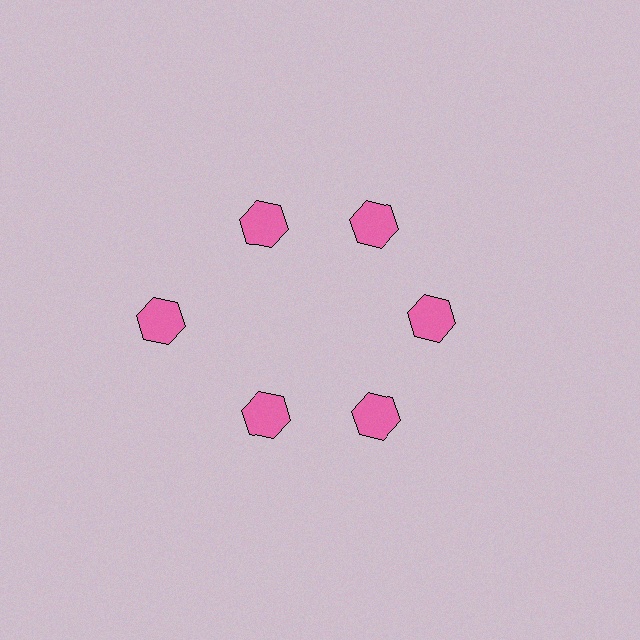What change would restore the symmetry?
The symmetry would be restored by moving it inward, back onto the ring so that all 6 hexagons sit at equal angles and equal distance from the center.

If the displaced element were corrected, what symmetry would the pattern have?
It would have 6-fold rotational symmetry — the pattern would map onto itself every 60 degrees.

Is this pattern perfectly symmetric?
No. The 6 pink hexagons are arranged in a ring, but one element near the 9 o'clock position is pushed outward from the center, breaking the 6-fold rotational symmetry.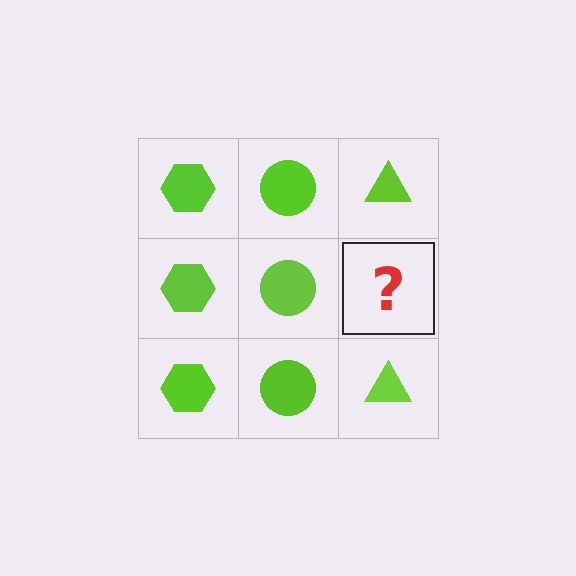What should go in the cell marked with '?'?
The missing cell should contain a lime triangle.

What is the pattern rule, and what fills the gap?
The rule is that each column has a consistent shape. The gap should be filled with a lime triangle.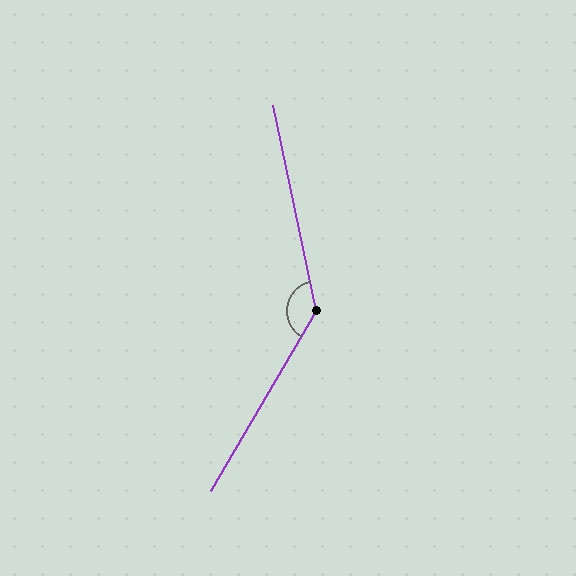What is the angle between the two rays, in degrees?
Approximately 138 degrees.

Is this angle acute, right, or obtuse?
It is obtuse.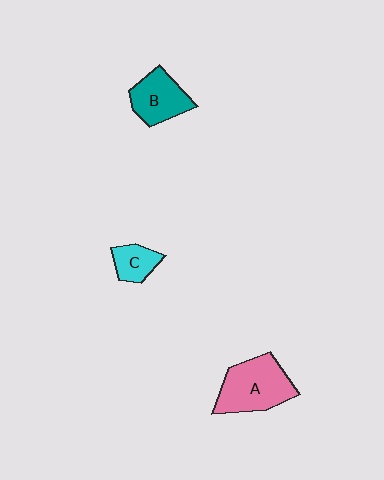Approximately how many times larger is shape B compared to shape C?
Approximately 1.7 times.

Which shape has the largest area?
Shape A (pink).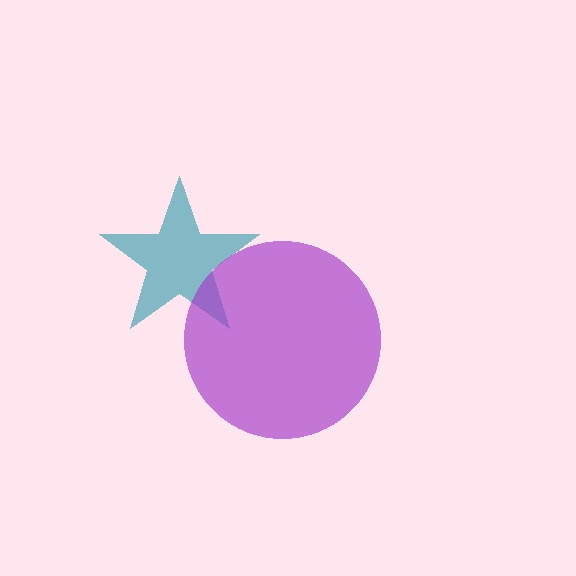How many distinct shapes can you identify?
There are 2 distinct shapes: a teal star, a purple circle.